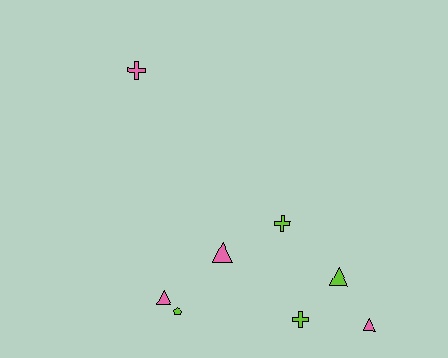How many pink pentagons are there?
There are no pink pentagons.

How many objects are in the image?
There are 8 objects.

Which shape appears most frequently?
Triangle, with 4 objects.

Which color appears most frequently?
Lime, with 4 objects.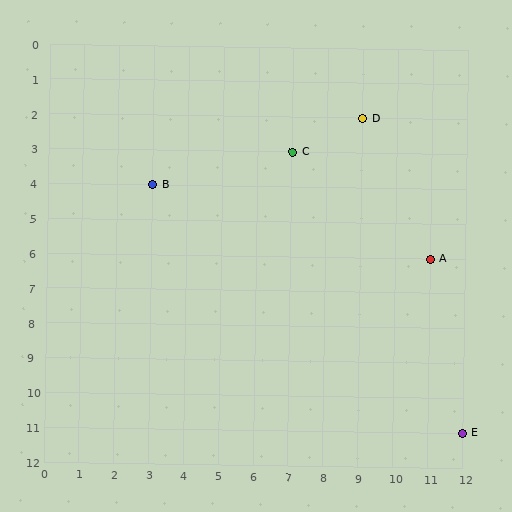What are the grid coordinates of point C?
Point C is at grid coordinates (7, 3).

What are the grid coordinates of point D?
Point D is at grid coordinates (9, 2).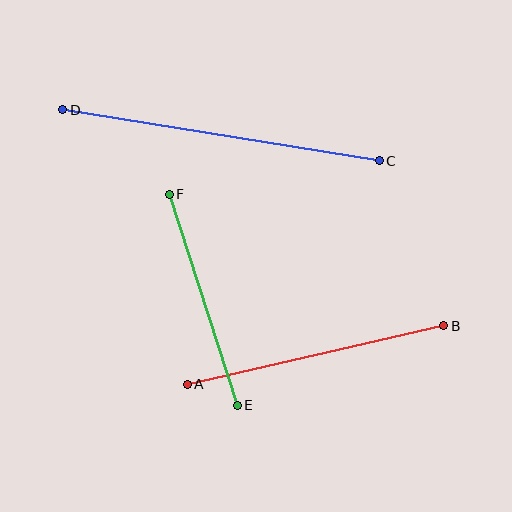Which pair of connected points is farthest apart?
Points C and D are farthest apart.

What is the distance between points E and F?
The distance is approximately 222 pixels.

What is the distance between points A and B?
The distance is approximately 263 pixels.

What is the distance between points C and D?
The distance is approximately 320 pixels.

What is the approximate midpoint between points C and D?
The midpoint is at approximately (221, 135) pixels.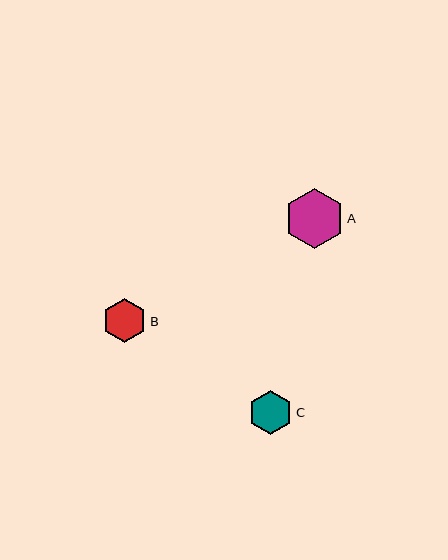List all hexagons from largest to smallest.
From largest to smallest: A, B, C.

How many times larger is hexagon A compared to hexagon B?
Hexagon A is approximately 1.4 times the size of hexagon B.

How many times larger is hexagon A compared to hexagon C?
Hexagon A is approximately 1.4 times the size of hexagon C.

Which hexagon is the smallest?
Hexagon C is the smallest with a size of approximately 44 pixels.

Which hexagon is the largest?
Hexagon A is the largest with a size of approximately 60 pixels.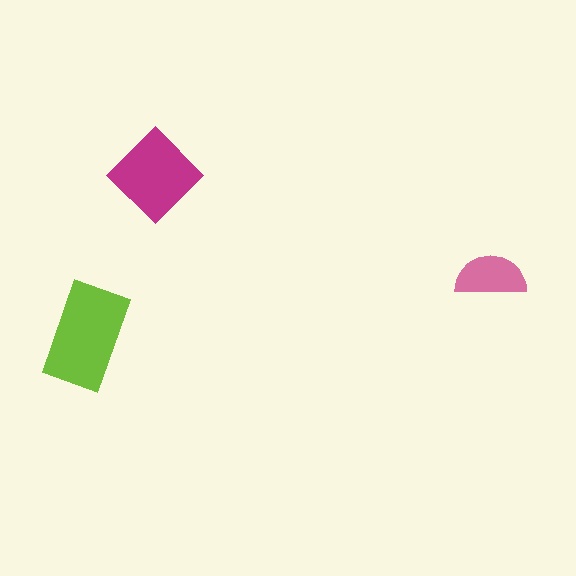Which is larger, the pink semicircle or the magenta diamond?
The magenta diamond.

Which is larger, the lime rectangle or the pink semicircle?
The lime rectangle.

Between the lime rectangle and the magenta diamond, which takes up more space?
The lime rectangle.